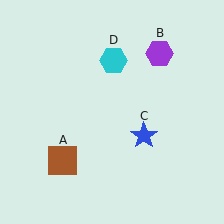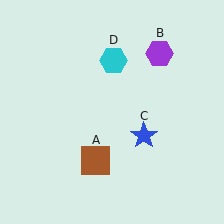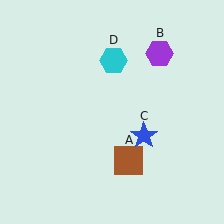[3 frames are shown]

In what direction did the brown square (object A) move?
The brown square (object A) moved right.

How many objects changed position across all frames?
1 object changed position: brown square (object A).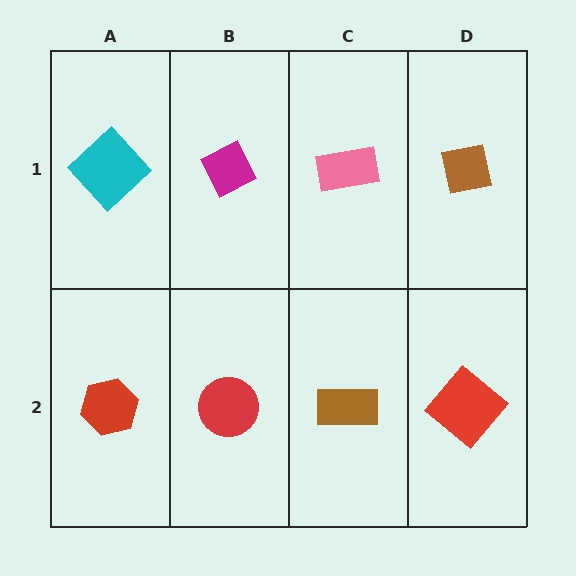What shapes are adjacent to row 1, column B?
A red circle (row 2, column B), a cyan diamond (row 1, column A), a pink rectangle (row 1, column C).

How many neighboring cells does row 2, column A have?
2.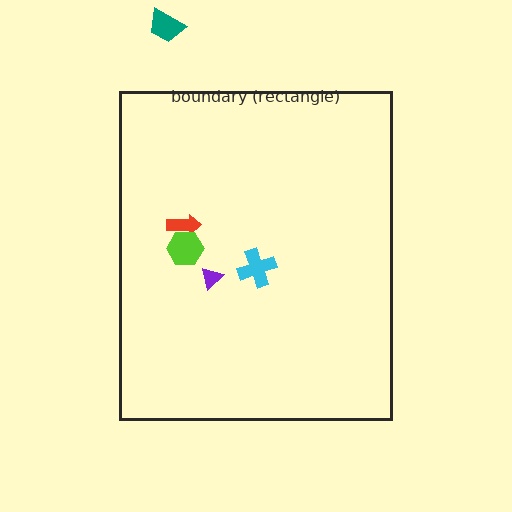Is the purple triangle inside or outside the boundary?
Inside.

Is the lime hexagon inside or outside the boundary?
Inside.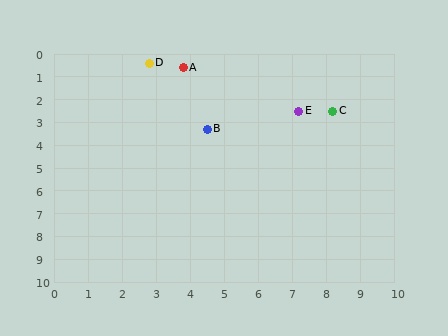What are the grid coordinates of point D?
Point D is at approximately (2.8, 0.4).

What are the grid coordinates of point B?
Point B is at approximately (4.5, 3.3).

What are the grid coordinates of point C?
Point C is at approximately (8.2, 2.5).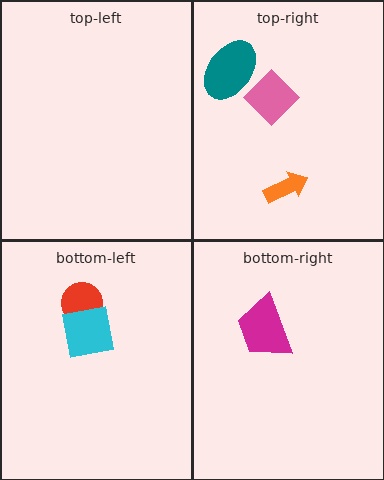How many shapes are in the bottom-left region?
2.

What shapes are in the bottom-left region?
The red circle, the cyan square.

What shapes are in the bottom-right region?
The magenta trapezoid.